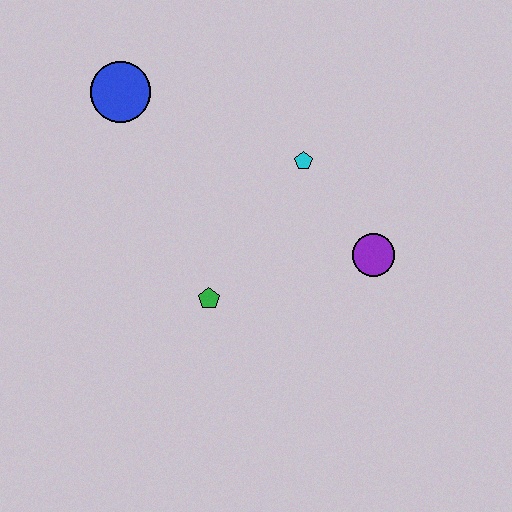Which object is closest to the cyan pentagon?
The purple circle is closest to the cyan pentagon.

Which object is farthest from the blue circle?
The purple circle is farthest from the blue circle.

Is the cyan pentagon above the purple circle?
Yes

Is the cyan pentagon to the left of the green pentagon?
No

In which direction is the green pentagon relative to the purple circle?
The green pentagon is to the left of the purple circle.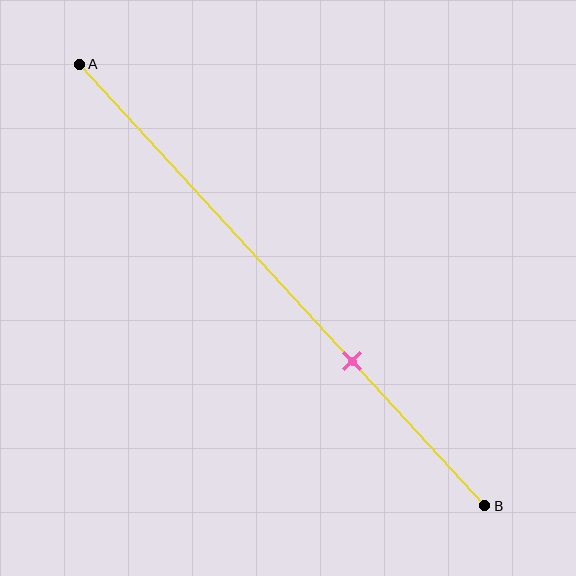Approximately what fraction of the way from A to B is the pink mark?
The pink mark is approximately 65% of the way from A to B.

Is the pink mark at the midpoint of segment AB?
No, the mark is at about 65% from A, not at the 50% midpoint.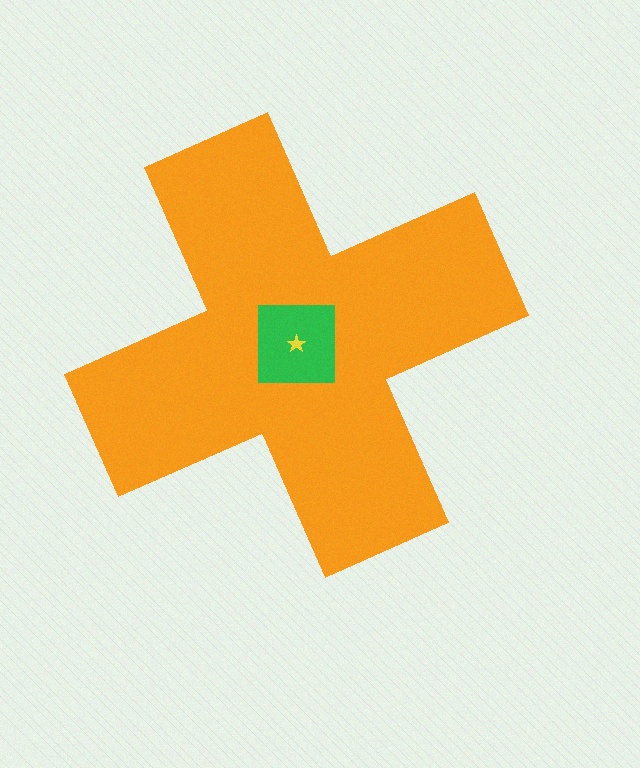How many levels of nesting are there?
3.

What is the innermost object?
The yellow star.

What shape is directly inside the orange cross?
The green square.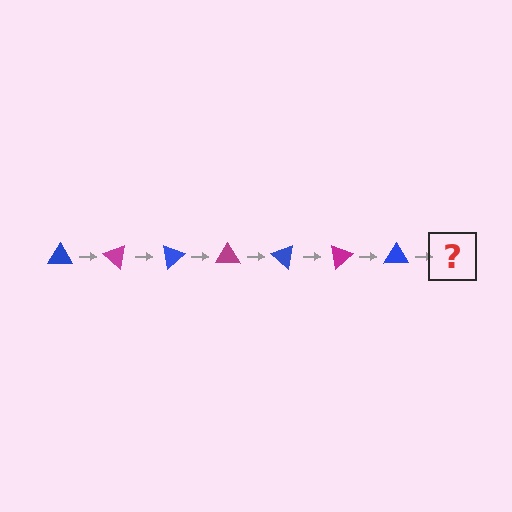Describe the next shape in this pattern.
It should be a magenta triangle, rotated 280 degrees from the start.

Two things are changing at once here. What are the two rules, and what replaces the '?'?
The two rules are that it rotates 40 degrees each step and the color cycles through blue and magenta. The '?' should be a magenta triangle, rotated 280 degrees from the start.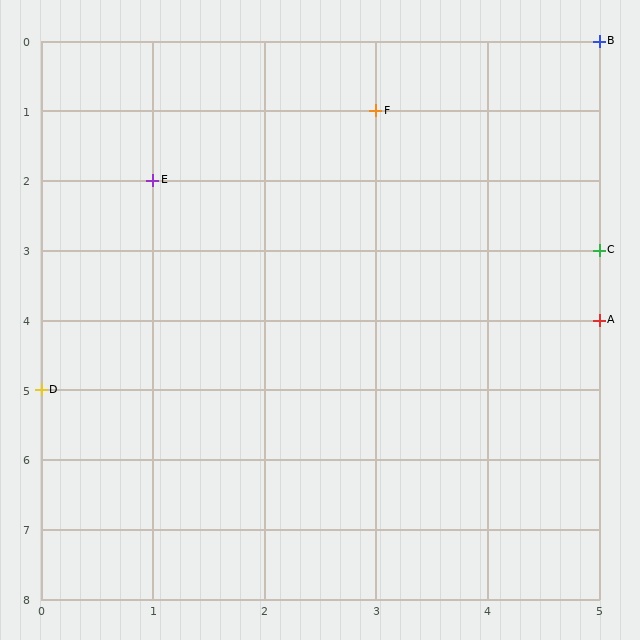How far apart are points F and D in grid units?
Points F and D are 3 columns and 4 rows apart (about 5.0 grid units diagonally).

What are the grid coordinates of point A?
Point A is at grid coordinates (5, 4).